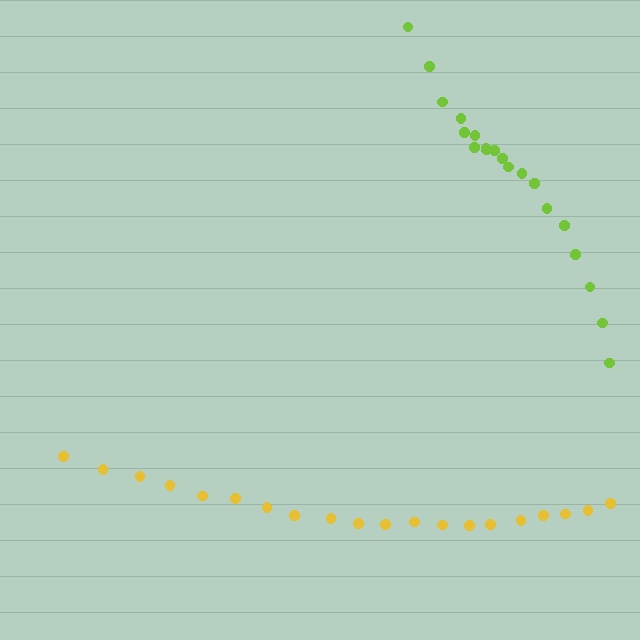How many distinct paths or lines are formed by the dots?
There are 2 distinct paths.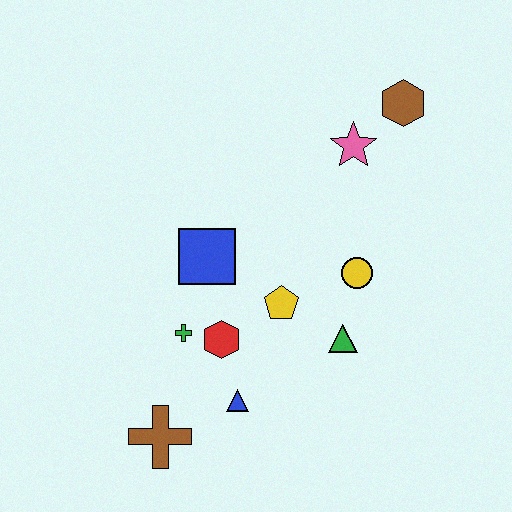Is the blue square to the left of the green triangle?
Yes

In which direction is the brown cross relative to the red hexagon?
The brown cross is below the red hexagon.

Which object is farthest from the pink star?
The brown cross is farthest from the pink star.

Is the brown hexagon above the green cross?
Yes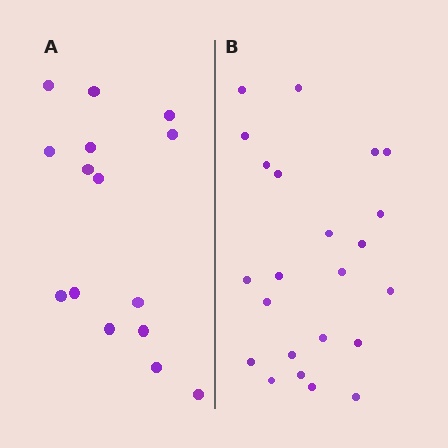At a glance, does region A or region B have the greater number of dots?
Region B (the right region) has more dots.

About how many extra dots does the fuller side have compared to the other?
Region B has roughly 8 or so more dots than region A.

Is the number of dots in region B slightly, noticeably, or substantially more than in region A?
Region B has substantially more. The ratio is roughly 1.5 to 1.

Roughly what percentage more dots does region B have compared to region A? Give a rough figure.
About 55% more.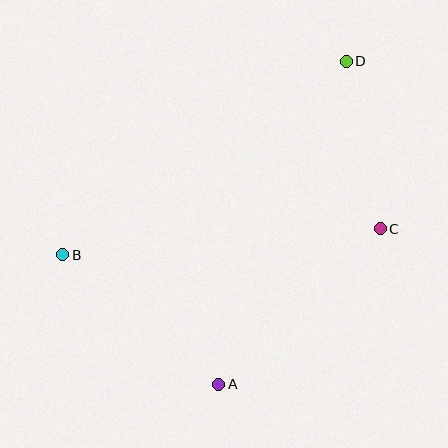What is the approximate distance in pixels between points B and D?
The distance between B and D is approximately 343 pixels.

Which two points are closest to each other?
Points C and D are closest to each other.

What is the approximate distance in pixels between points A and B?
The distance between A and B is approximately 203 pixels.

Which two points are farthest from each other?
Points A and D are farthest from each other.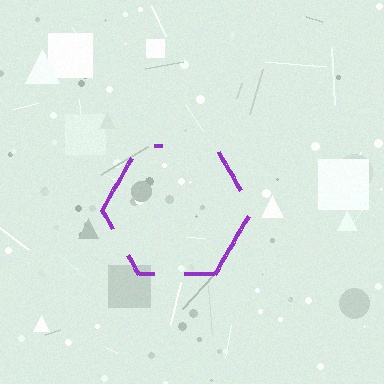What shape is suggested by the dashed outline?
The dashed outline suggests a hexagon.